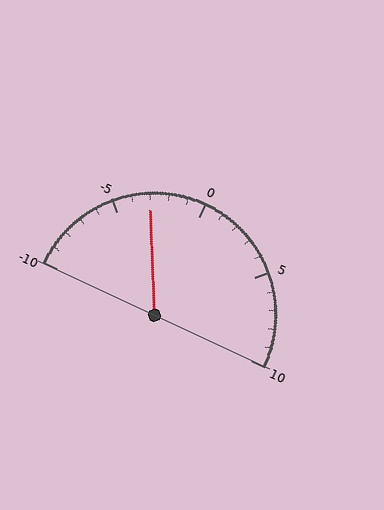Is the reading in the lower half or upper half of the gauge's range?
The reading is in the lower half of the range (-10 to 10).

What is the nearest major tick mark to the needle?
The nearest major tick mark is -5.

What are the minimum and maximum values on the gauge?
The gauge ranges from -10 to 10.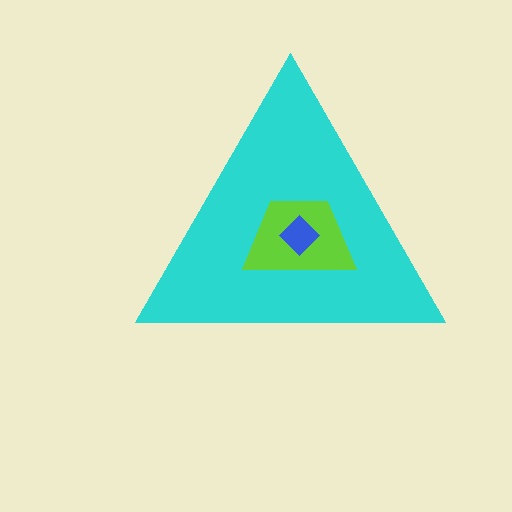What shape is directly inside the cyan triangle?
The lime trapezoid.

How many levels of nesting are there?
3.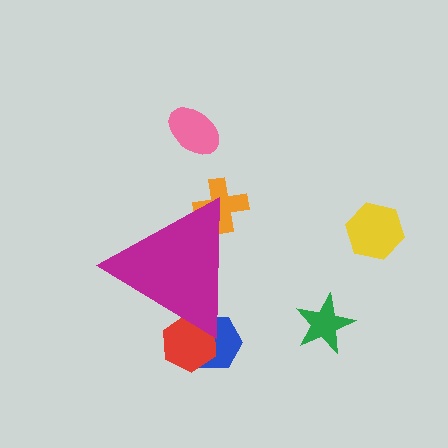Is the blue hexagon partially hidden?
Yes, the blue hexagon is partially hidden behind the magenta triangle.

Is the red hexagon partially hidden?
Yes, the red hexagon is partially hidden behind the magenta triangle.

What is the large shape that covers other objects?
A magenta triangle.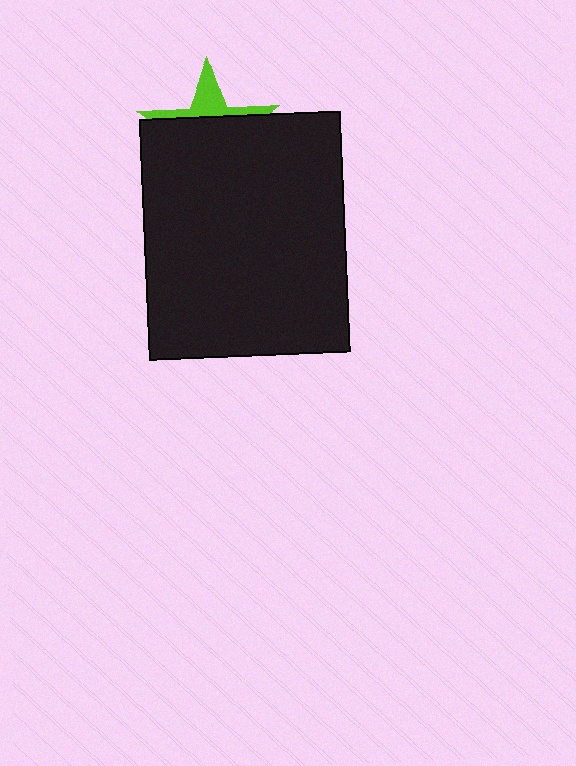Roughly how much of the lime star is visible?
A small part of it is visible (roughly 31%).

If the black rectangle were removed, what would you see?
You would see the complete lime star.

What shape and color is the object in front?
The object in front is a black rectangle.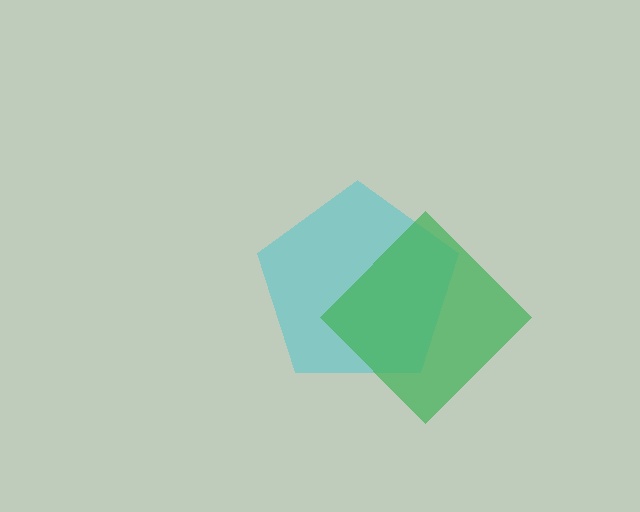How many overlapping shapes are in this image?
There are 2 overlapping shapes in the image.